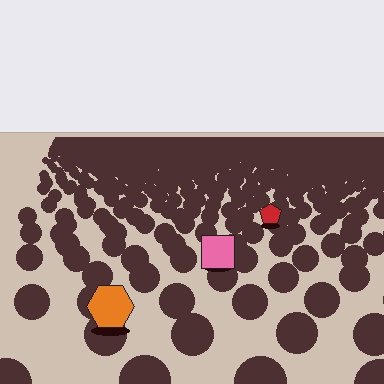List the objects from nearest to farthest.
From nearest to farthest: the orange hexagon, the pink square, the red pentagon.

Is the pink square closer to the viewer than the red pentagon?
Yes. The pink square is closer — you can tell from the texture gradient: the ground texture is coarser near it.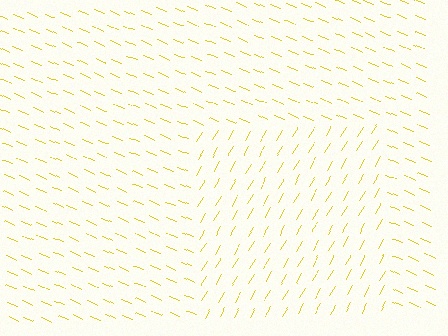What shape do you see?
I see a rectangle.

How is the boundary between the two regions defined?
The boundary is defined purely by a change in line orientation (approximately 83 degrees difference). All lines are the same color and thickness.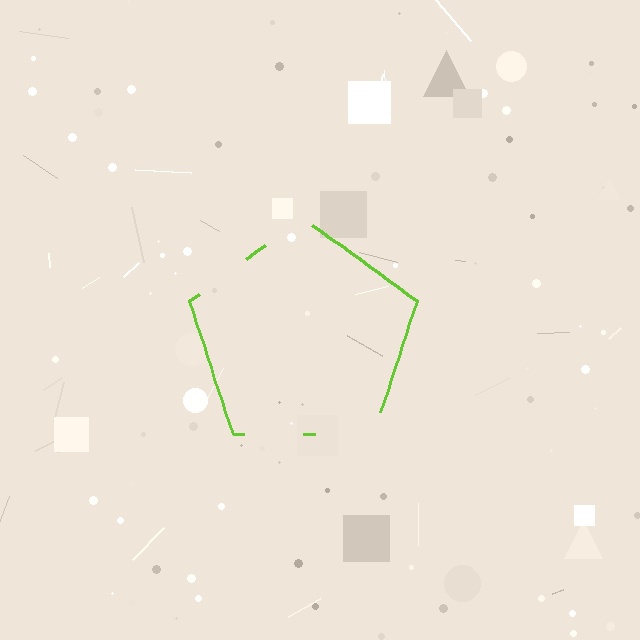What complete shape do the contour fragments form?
The contour fragments form a pentagon.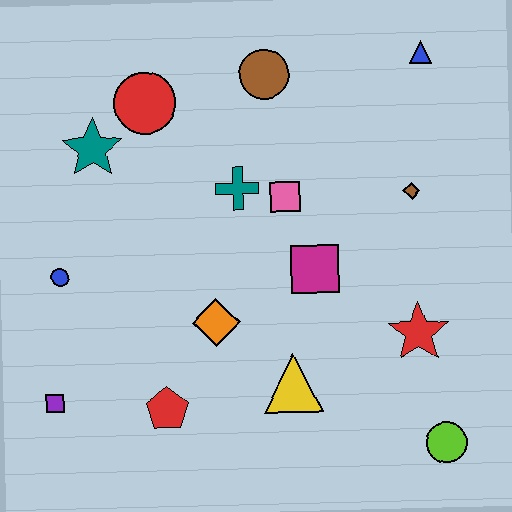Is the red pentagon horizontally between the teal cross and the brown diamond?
No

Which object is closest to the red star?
The lime circle is closest to the red star.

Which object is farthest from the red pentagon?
The blue triangle is farthest from the red pentagon.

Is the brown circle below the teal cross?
No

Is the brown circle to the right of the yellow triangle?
No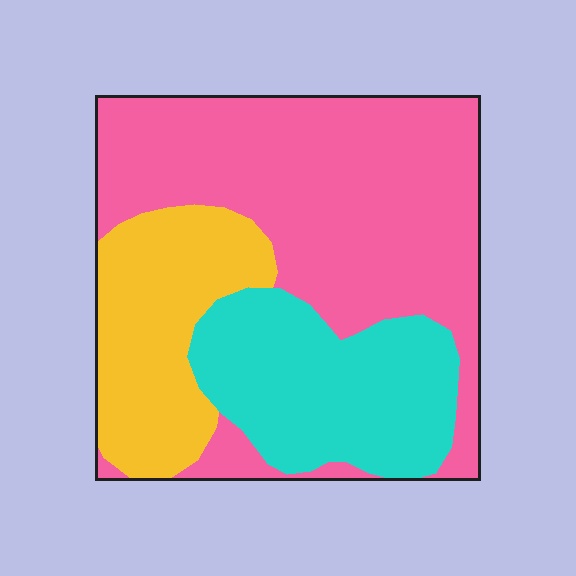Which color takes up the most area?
Pink, at roughly 50%.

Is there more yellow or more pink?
Pink.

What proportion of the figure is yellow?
Yellow takes up less than a quarter of the figure.